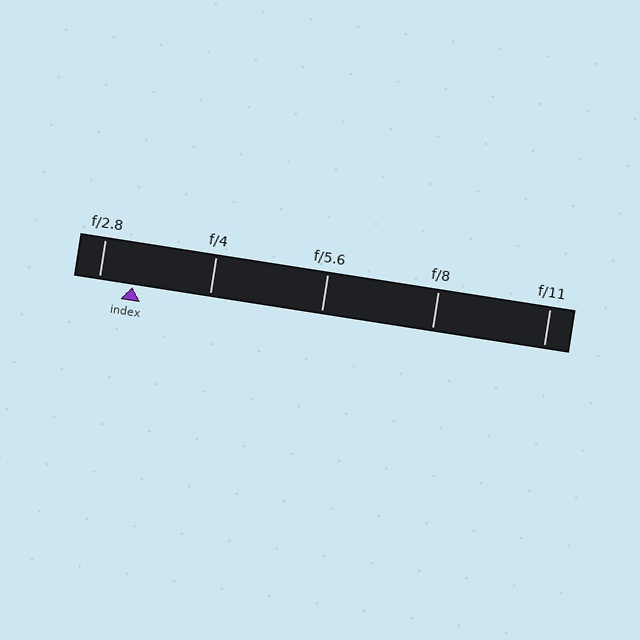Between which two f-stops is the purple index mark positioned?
The index mark is between f/2.8 and f/4.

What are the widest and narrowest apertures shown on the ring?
The widest aperture shown is f/2.8 and the narrowest is f/11.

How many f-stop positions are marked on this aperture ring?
There are 5 f-stop positions marked.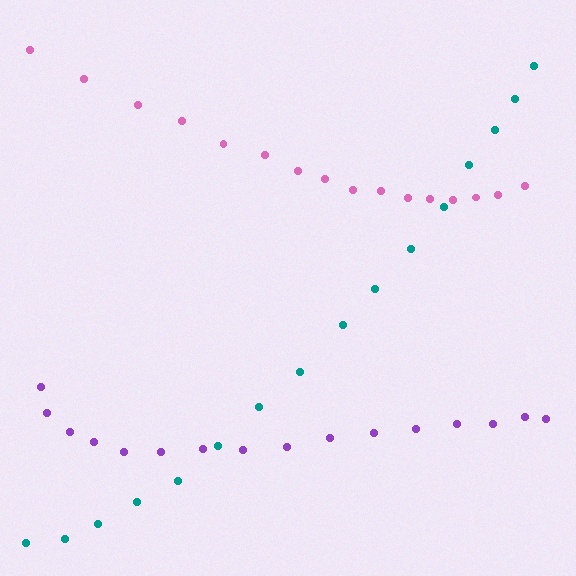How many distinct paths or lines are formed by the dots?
There are 3 distinct paths.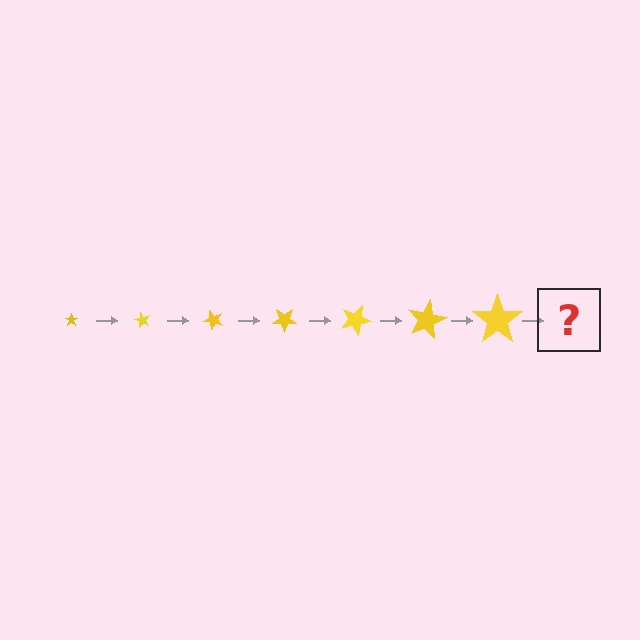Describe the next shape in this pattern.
It should be a star, larger than the previous one and rotated 420 degrees from the start.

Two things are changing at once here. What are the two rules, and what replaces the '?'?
The two rules are that the star grows larger each step and it rotates 60 degrees each step. The '?' should be a star, larger than the previous one and rotated 420 degrees from the start.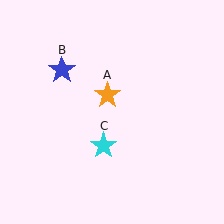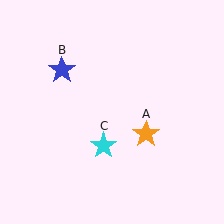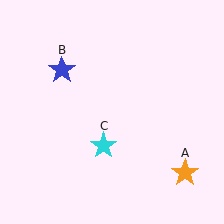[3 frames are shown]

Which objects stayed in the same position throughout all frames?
Blue star (object B) and cyan star (object C) remained stationary.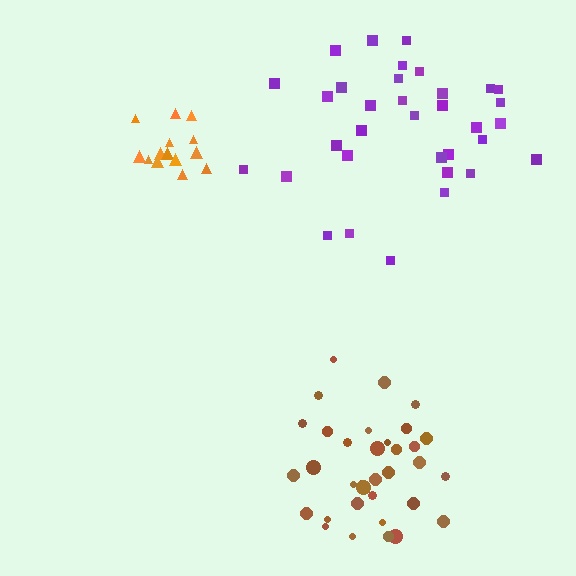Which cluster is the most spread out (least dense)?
Purple.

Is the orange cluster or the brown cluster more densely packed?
Orange.